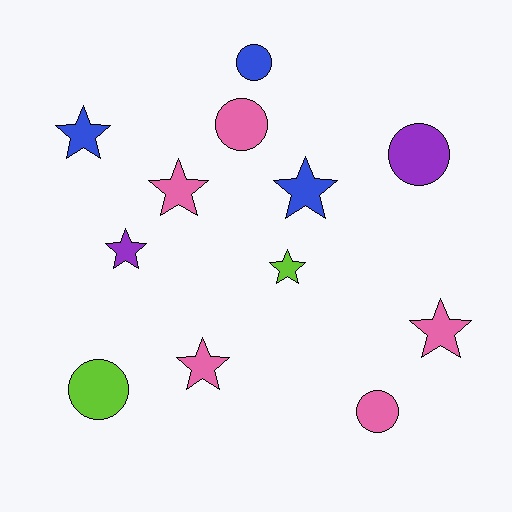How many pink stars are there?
There are 3 pink stars.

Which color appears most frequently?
Pink, with 5 objects.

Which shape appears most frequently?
Star, with 7 objects.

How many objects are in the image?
There are 12 objects.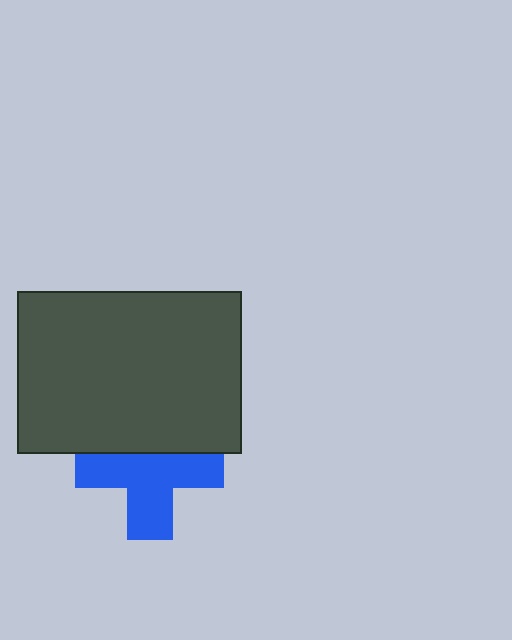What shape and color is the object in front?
The object in front is a dark gray rectangle.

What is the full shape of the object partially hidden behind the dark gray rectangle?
The partially hidden object is a blue cross.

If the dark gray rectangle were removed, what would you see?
You would see the complete blue cross.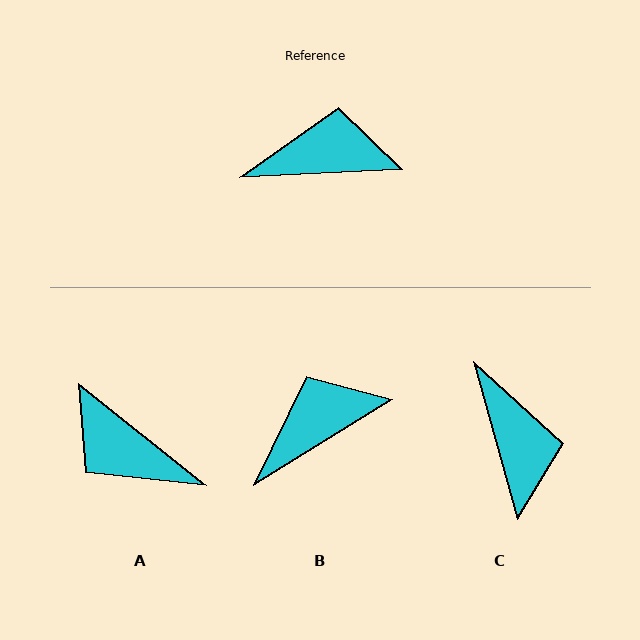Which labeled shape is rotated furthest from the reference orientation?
A, about 139 degrees away.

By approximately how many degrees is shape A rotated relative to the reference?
Approximately 139 degrees counter-clockwise.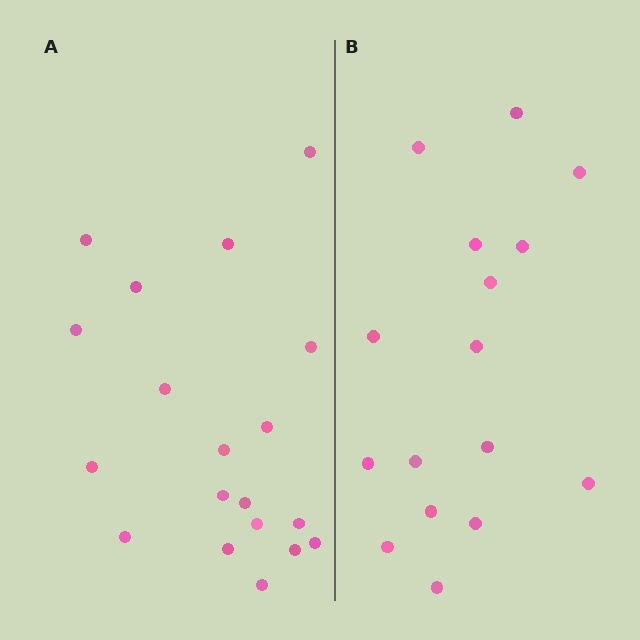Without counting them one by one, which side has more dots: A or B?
Region A (the left region) has more dots.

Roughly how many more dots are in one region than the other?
Region A has just a few more — roughly 2 or 3 more dots than region B.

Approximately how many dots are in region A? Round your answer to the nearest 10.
About 20 dots. (The exact count is 19, which rounds to 20.)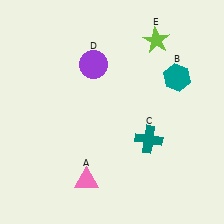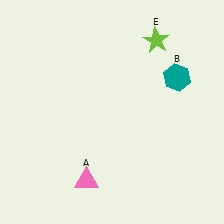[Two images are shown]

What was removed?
The purple circle (D), the teal cross (C) were removed in Image 2.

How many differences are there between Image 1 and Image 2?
There are 2 differences between the two images.